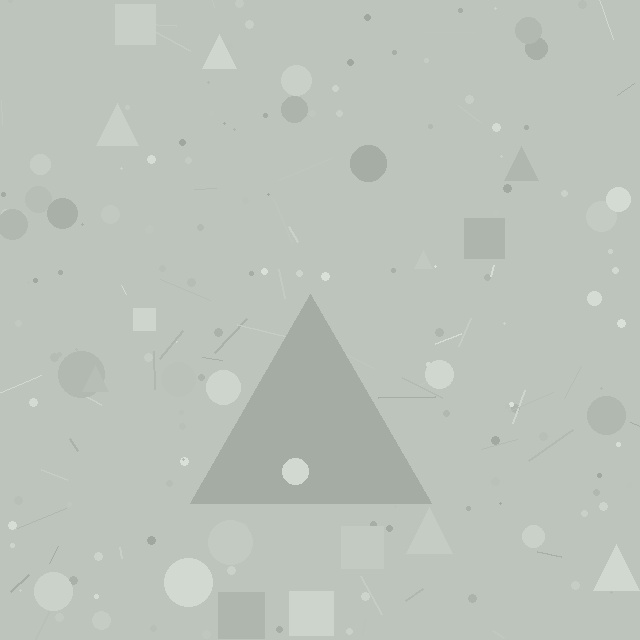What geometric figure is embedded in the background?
A triangle is embedded in the background.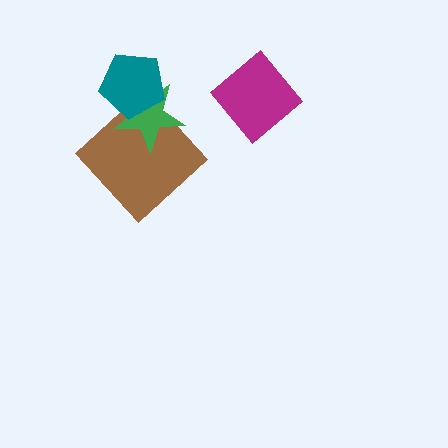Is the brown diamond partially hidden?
Yes, it is partially covered by another shape.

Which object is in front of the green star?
The teal pentagon is in front of the green star.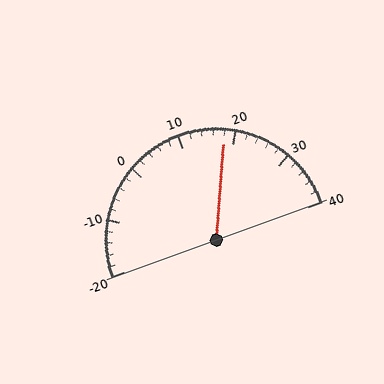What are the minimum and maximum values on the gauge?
The gauge ranges from -20 to 40.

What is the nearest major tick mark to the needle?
The nearest major tick mark is 20.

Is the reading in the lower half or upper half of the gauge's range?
The reading is in the upper half of the range (-20 to 40).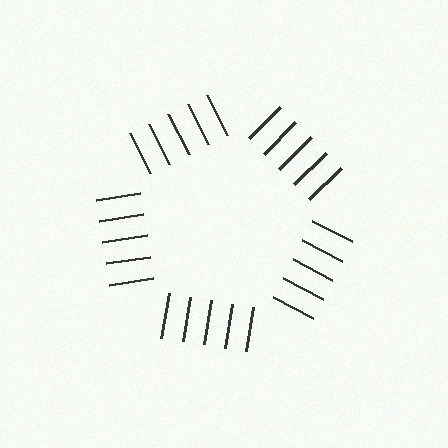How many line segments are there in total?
25 — 5 along each of the 5 edges.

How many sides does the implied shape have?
5 sides — the line-ends trace a pentagon.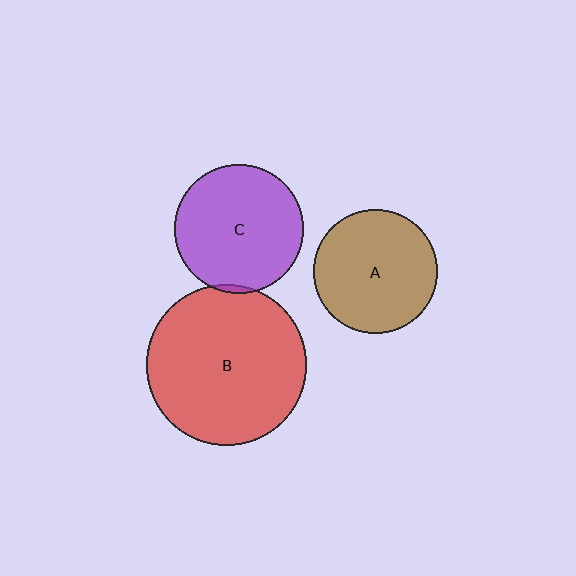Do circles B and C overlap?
Yes.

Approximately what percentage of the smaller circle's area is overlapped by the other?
Approximately 5%.